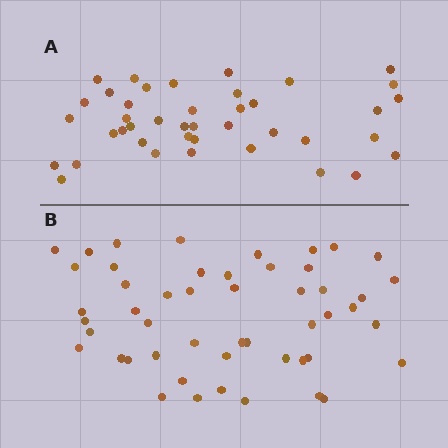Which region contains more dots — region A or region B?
Region B (the bottom region) has more dots.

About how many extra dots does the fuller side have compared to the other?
Region B has roughly 8 or so more dots than region A.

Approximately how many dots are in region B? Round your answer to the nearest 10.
About 50 dots.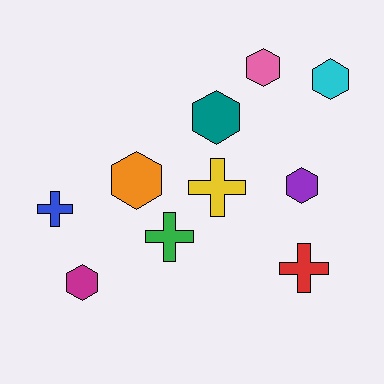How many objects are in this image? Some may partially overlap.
There are 10 objects.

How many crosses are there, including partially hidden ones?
There are 4 crosses.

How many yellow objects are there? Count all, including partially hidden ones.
There is 1 yellow object.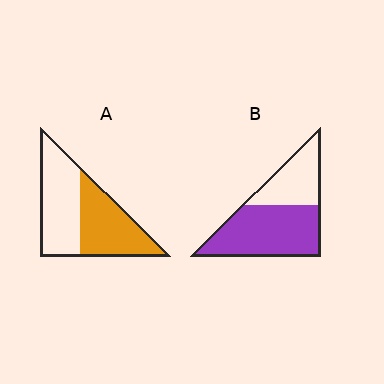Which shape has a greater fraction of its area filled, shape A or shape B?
Shape B.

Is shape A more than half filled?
Roughly half.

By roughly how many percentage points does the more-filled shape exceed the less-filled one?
By roughly 15 percentage points (B over A).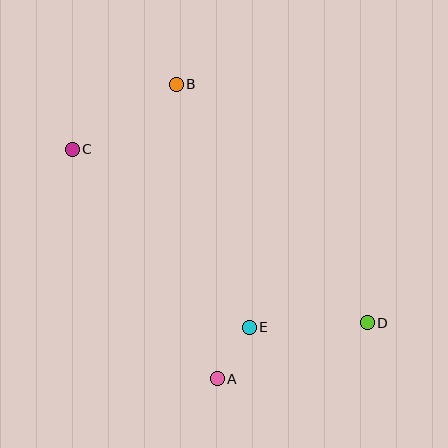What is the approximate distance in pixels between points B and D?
The distance between B and D is approximately 306 pixels.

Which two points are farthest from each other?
Points C and D are farthest from each other.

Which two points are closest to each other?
Points A and E are closest to each other.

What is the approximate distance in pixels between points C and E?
The distance between C and E is approximately 251 pixels.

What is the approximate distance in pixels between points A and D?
The distance between A and D is approximately 160 pixels.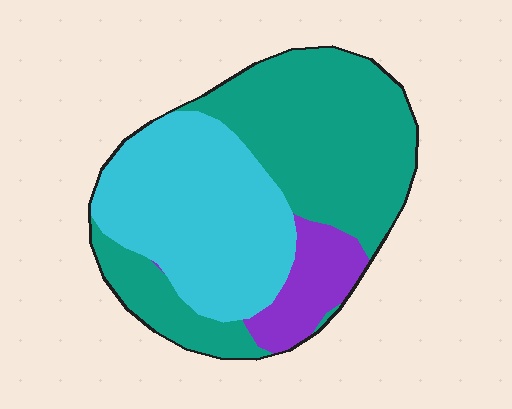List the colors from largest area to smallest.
From largest to smallest: teal, cyan, purple.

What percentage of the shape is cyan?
Cyan covers roughly 40% of the shape.